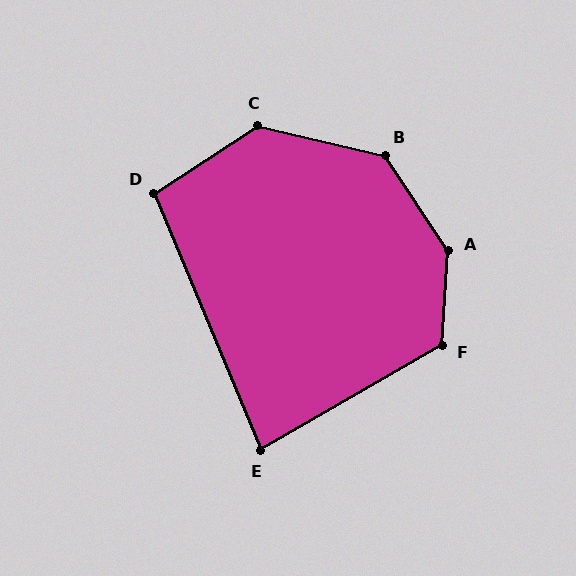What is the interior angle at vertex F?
Approximately 124 degrees (obtuse).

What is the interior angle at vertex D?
Approximately 100 degrees (obtuse).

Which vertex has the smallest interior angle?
E, at approximately 83 degrees.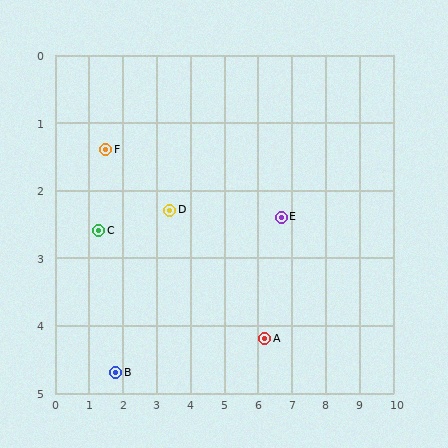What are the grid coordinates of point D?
Point D is at approximately (3.4, 2.3).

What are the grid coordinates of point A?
Point A is at approximately (6.2, 4.2).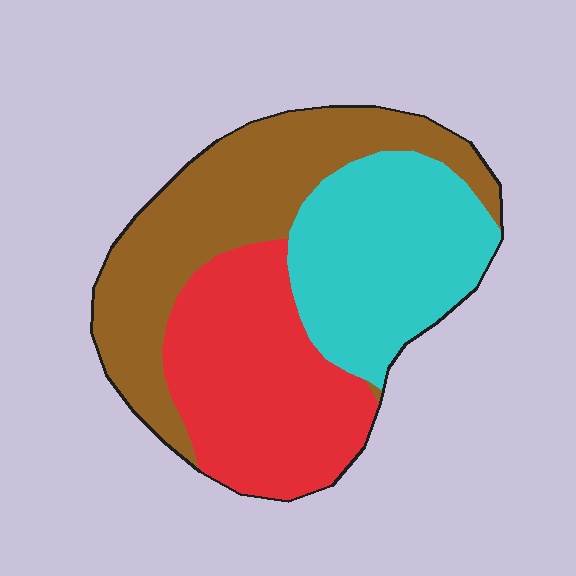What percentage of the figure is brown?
Brown covers roughly 35% of the figure.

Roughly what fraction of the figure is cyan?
Cyan covers around 30% of the figure.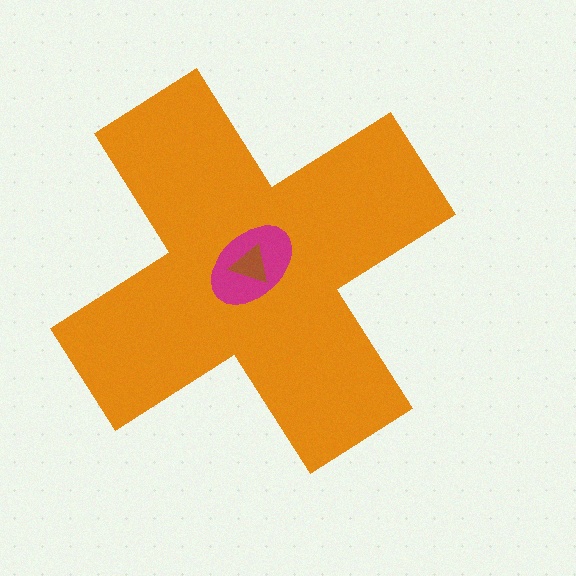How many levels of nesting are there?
3.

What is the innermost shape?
The brown triangle.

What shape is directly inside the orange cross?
The magenta ellipse.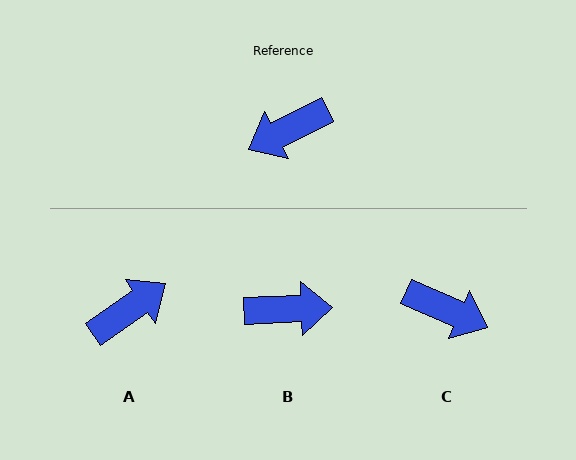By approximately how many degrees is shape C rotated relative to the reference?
Approximately 129 degrees counter-clockwise.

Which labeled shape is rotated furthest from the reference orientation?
A, about 172 degrees away.